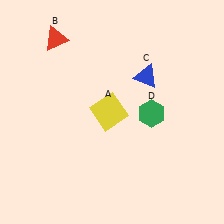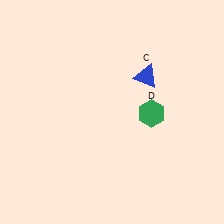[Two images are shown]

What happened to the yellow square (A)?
The yellow square (A) was removed in Image 2. It was in the top-left area of Image 1.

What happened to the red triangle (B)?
The red triangle (B) was removed in Image 2. It was in the top-left area of Image 1.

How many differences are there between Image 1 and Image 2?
There are 2 differences between the two images.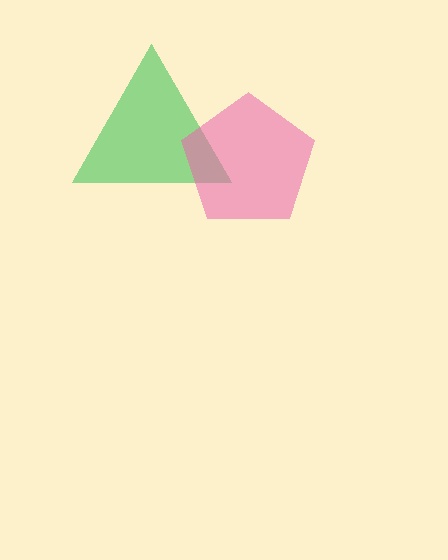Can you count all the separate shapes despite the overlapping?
Yes, there are 2 separate shapes.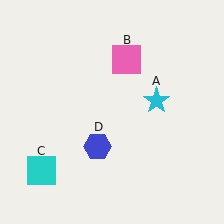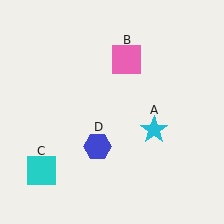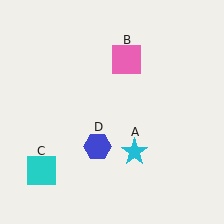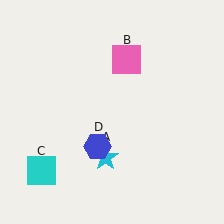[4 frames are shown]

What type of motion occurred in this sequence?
The cyan star (object A) rotated clockwise around the center of the scene.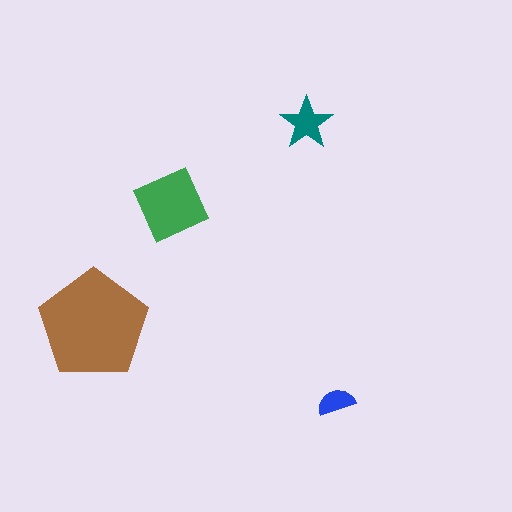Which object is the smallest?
The blue semicircle.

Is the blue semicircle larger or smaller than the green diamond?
Smaller.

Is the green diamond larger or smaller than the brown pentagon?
Smaller.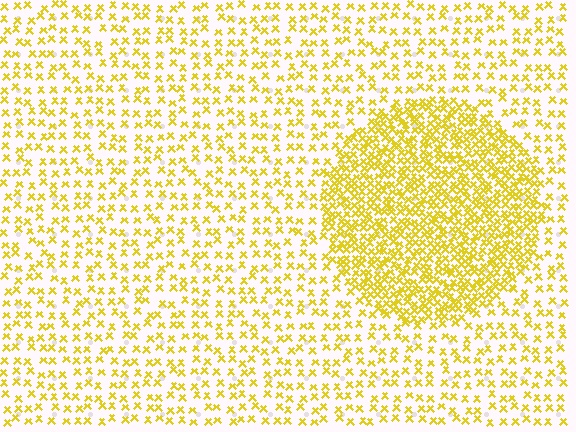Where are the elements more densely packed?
The elements are more densely packed inside the circle boundary.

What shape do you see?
I see a circle.